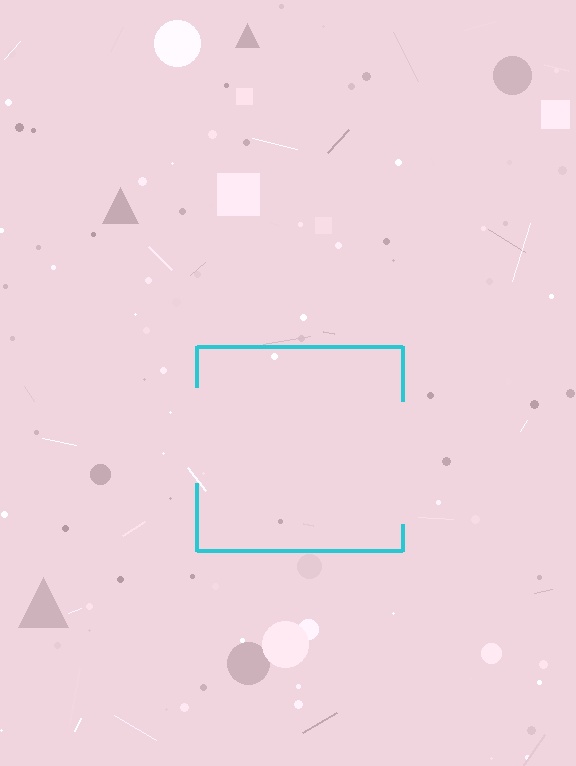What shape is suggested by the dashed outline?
The dashed outline suggests a square.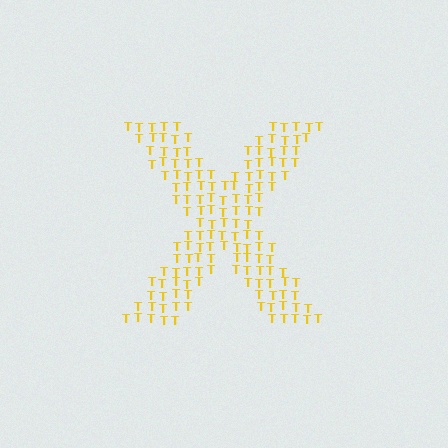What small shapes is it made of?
It is made of small letter T's.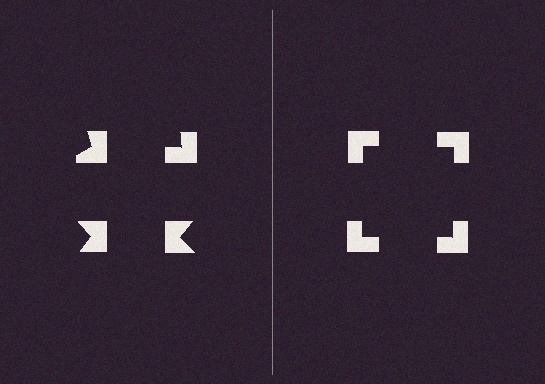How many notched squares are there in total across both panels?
8 — 4 on each side.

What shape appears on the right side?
An illusory square.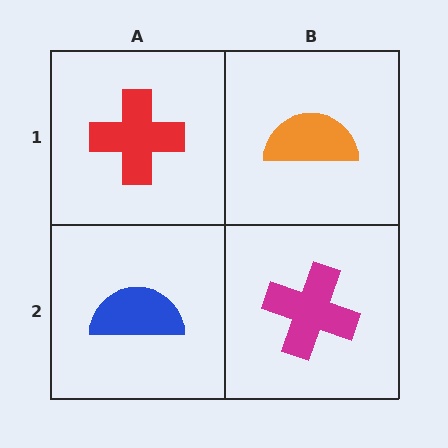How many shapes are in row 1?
2 shapes.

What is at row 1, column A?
A red cross.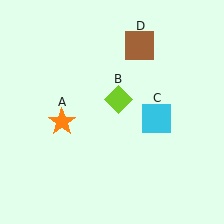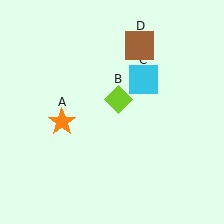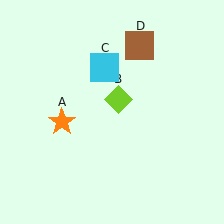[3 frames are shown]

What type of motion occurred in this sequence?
The cyan square (object C) rotated counterclockwise around the center of the scene.